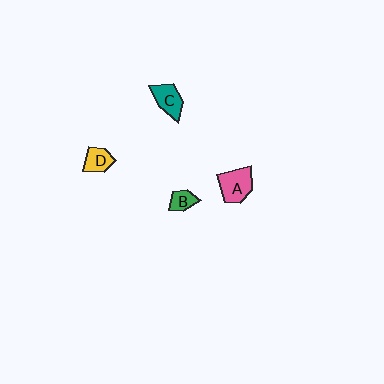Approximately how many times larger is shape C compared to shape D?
Approximately 1.2 times.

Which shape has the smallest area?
Shape B (green).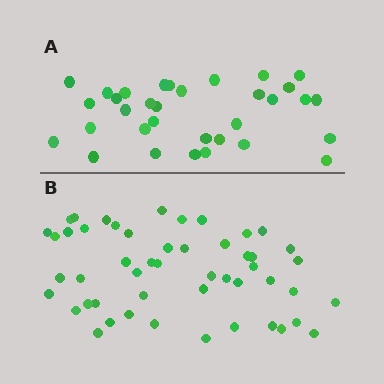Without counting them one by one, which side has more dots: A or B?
Region B (the bottom region) has more dots.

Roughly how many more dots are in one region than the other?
Region B has approximately 15 more dots than region A.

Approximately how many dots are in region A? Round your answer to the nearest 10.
About 30 dots. (The exact count is 33, which rounds to 30.)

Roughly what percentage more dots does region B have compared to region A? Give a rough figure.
About 50% more.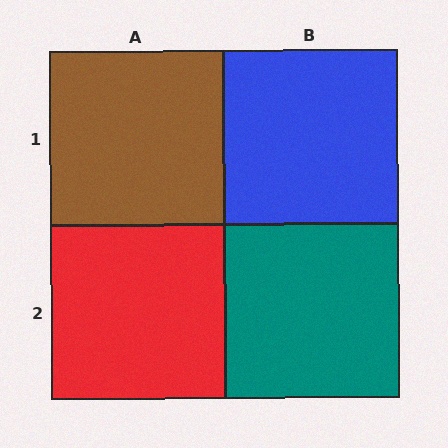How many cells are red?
1 cell is red.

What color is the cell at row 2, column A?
Red.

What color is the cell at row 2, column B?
Teal.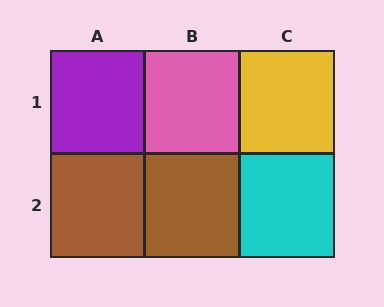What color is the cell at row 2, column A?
Brown.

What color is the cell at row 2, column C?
Cyan.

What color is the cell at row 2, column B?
Brown.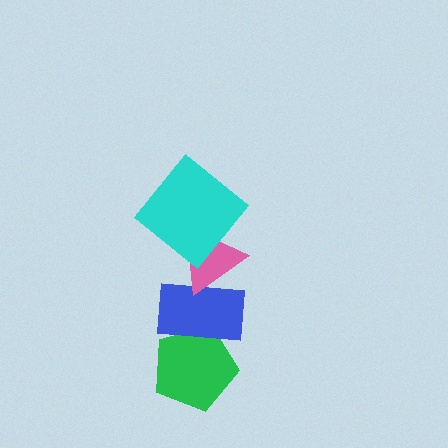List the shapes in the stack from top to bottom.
From top to bottom: the cyan diamond, the pink triangle, the blue rectangle, the green pentagon.